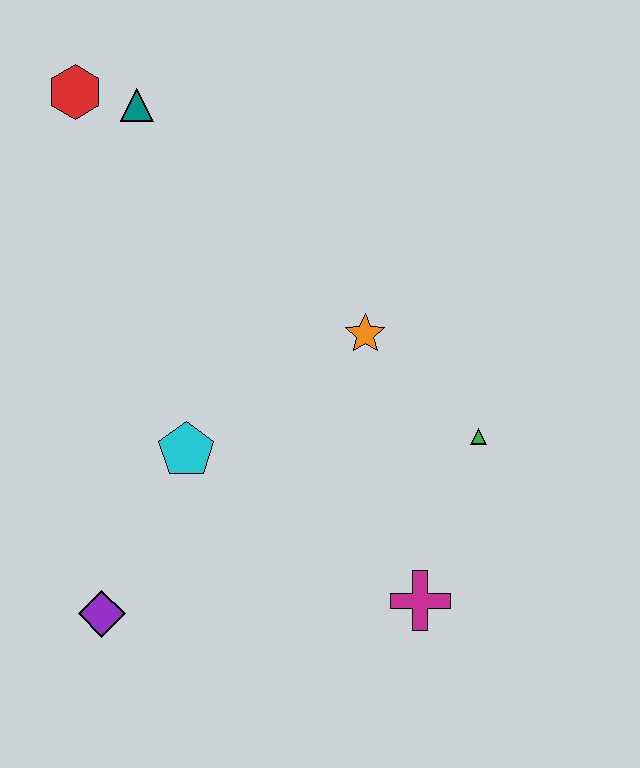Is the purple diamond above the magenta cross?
No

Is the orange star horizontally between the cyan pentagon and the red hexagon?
No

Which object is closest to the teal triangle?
The red hexagon is closest to the teal triangle.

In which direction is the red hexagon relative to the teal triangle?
The red hexagon is to the left of the teal triangle.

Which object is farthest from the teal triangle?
The magenta cross is farthest from the teal triangle.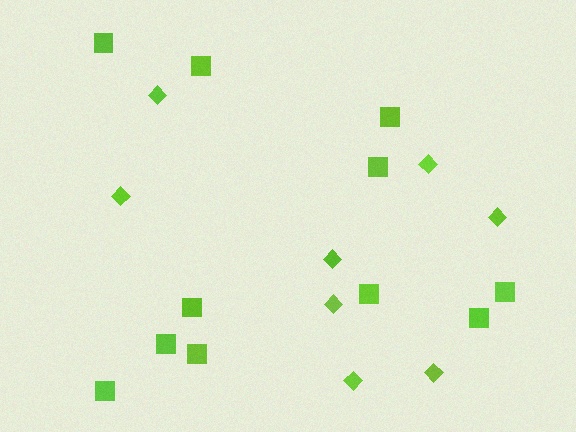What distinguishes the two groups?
There are 2 groups: one group of diamonds (8) and one group of squares (11).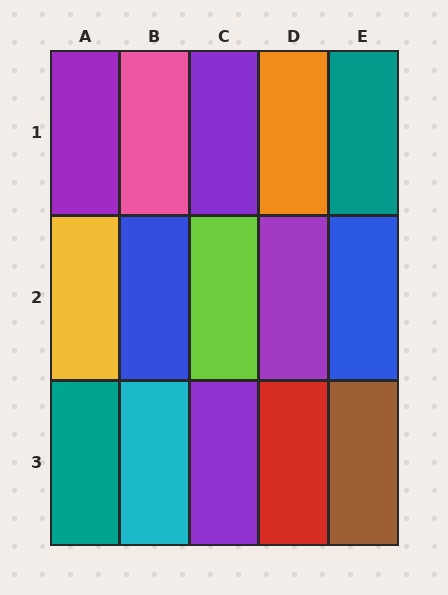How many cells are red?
1 cell is red.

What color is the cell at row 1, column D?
Orange.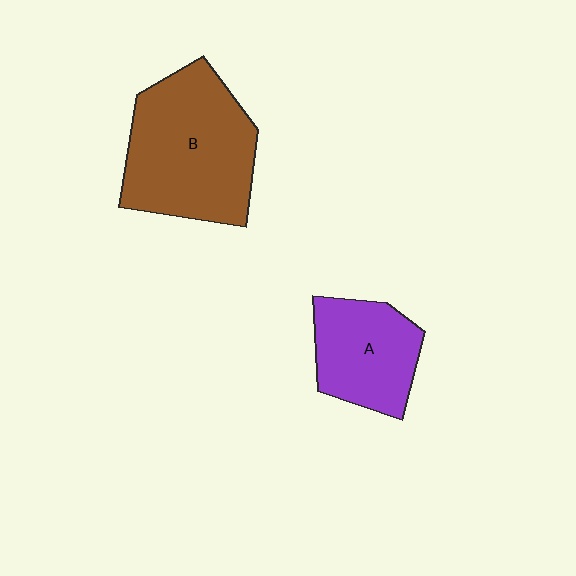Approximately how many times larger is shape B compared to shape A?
Approximately 1.6 times.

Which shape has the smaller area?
Shape A (purple).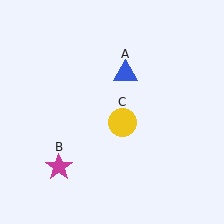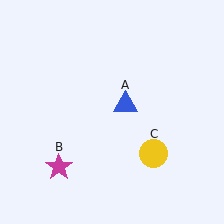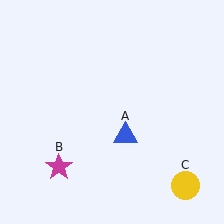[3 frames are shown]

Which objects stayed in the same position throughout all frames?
Magenta star (object B) remained stationary.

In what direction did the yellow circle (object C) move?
The yellow circle (object C) moved down and to the right.